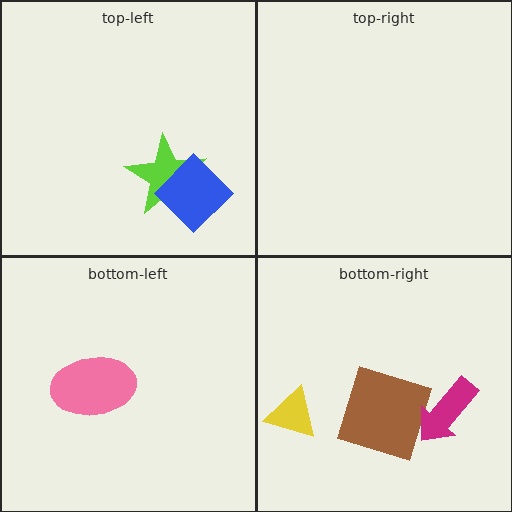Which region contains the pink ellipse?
The bottom-left region.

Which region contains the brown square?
The bottom-right region.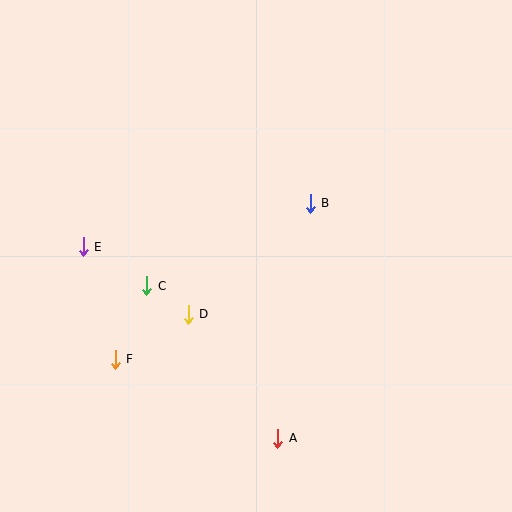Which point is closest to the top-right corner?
Point B is closest to the top-right corner.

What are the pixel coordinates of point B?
Point B is at (310, 203).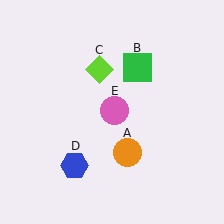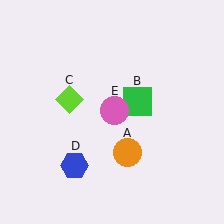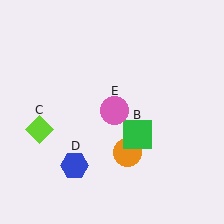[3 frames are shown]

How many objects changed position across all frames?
2 objects changed position: green square (object B), lime diamond (object C).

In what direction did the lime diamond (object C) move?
The lime diamond (object C) moved down and to the left.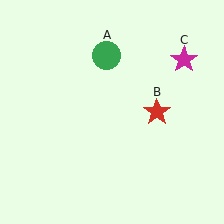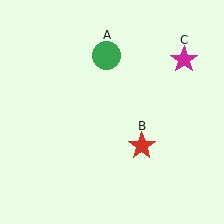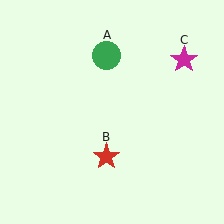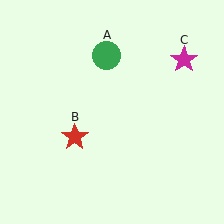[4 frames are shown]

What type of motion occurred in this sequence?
The red star (object B) rotated clockwise around the center of the scene.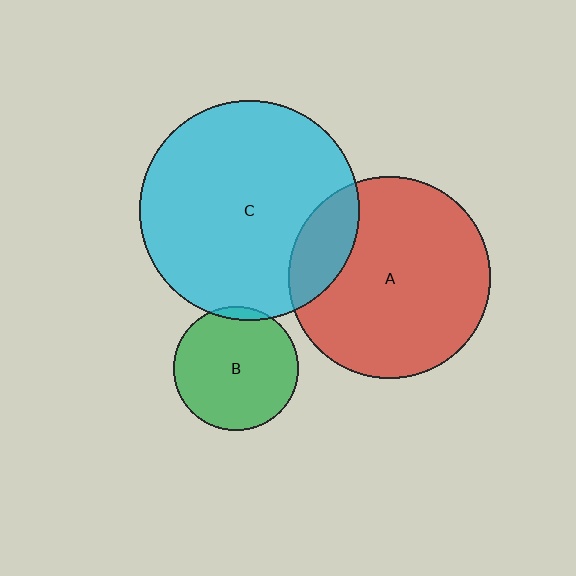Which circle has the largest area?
Circle C (cyan).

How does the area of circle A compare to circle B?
Approximately 2.6 times.